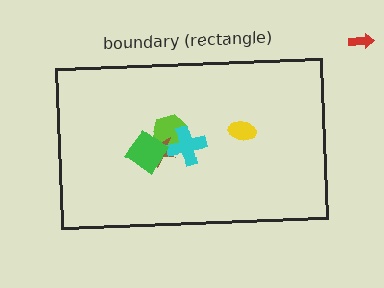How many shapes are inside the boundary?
5 inside, 1 outside.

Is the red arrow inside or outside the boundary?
Outside.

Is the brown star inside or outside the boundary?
Inside.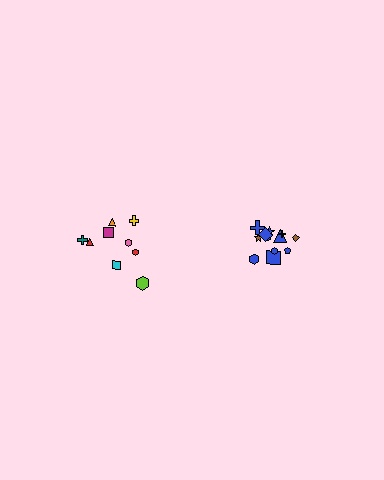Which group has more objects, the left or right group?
The right group.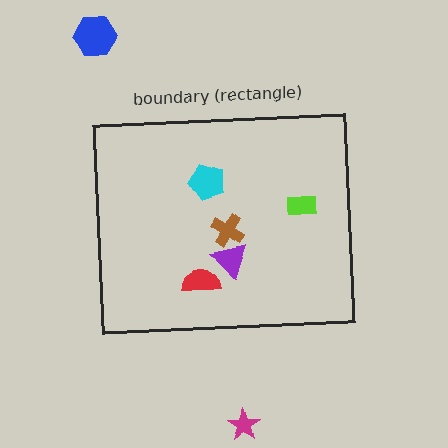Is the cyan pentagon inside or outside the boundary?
Inside.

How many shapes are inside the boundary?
5 inside, 2 outside.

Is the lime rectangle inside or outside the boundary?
Inside.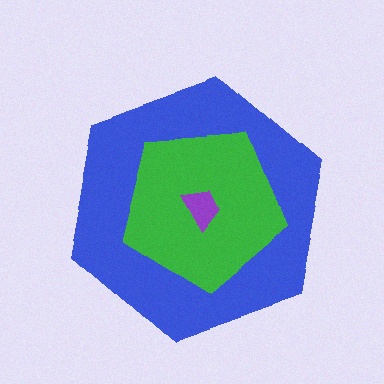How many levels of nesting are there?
3.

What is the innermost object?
The purple trapezoid.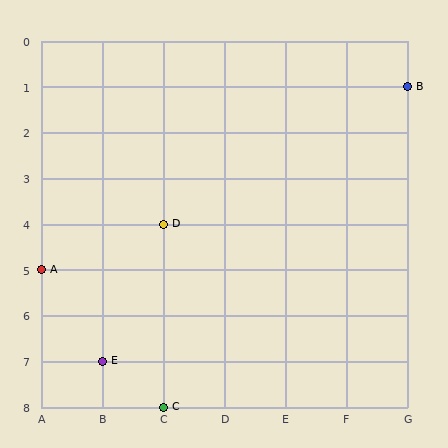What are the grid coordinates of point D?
Point D is at grid coordinates (C, 4).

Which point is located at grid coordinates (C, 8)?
Point C is at (C, 8).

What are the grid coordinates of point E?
Point E is at grid coordinates (B, 7).